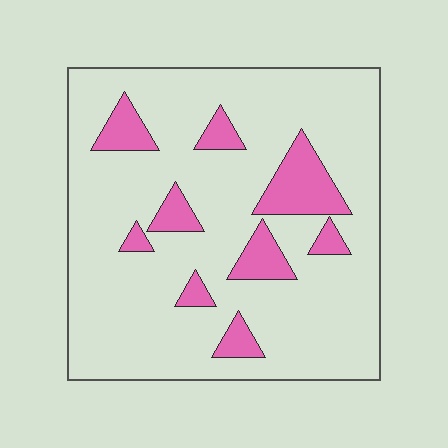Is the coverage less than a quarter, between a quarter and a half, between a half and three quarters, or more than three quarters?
Less than a quarter.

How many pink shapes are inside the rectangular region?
9.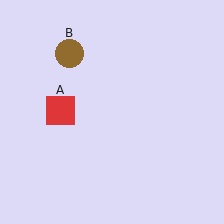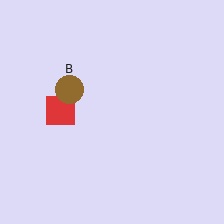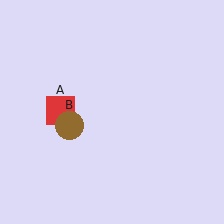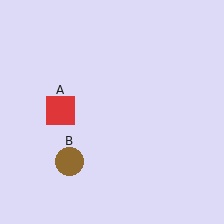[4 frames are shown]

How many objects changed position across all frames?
1 object changed position: brown circle (object B).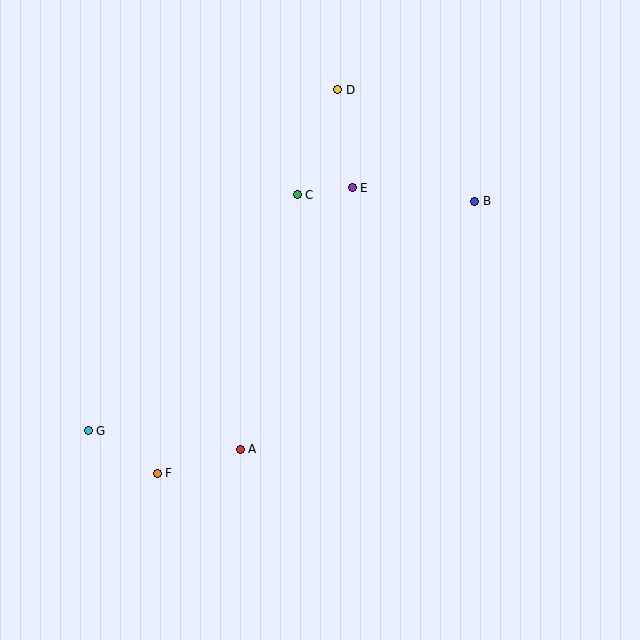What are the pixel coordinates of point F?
Point F is at (157, 473).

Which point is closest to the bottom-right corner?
Point A is closest to the bottom-right corner.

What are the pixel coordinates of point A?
Point A is at (240, 449).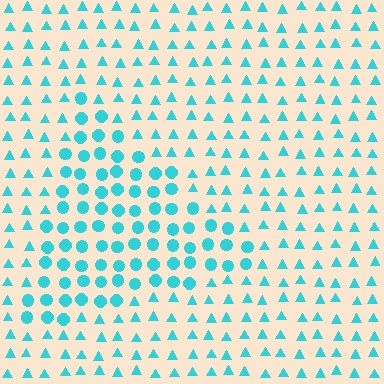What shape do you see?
I see a triangle.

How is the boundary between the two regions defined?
The boundary is defined by a change in element shape: circles inside vs. triangles outside. All elements share the same color and spacing.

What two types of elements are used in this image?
The image uses circles inside the triangle region and triangles outside it.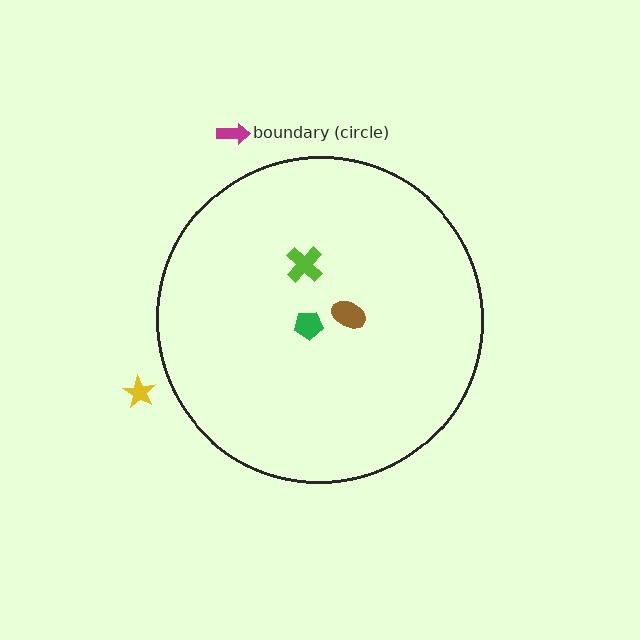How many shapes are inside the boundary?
3 inside, 2 outside.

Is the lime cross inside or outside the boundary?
Inside.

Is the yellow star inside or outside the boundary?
Outside.